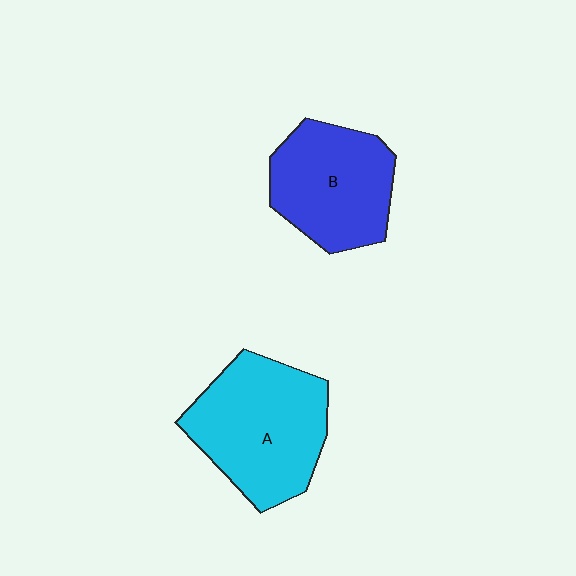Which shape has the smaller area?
Shape B (blue).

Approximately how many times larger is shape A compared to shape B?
Approximately 1.2 times.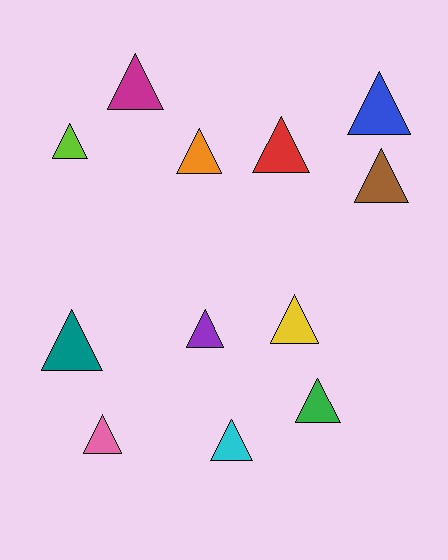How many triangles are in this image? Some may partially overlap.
There are 12 triangles.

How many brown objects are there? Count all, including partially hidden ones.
There is 1 brown object.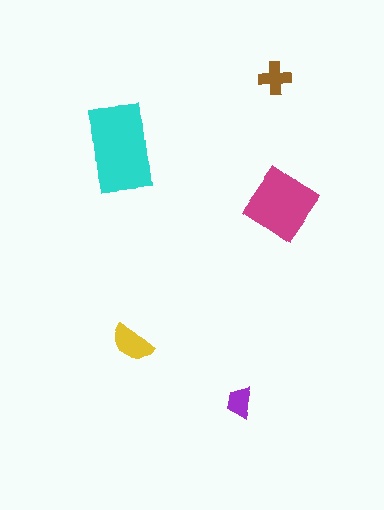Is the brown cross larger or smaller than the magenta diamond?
Smaller.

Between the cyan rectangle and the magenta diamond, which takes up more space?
The cyan rectangle.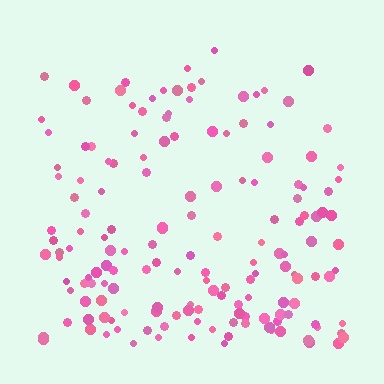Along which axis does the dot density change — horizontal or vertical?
Vertical.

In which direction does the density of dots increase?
From top to bottom, with the bottom side densest.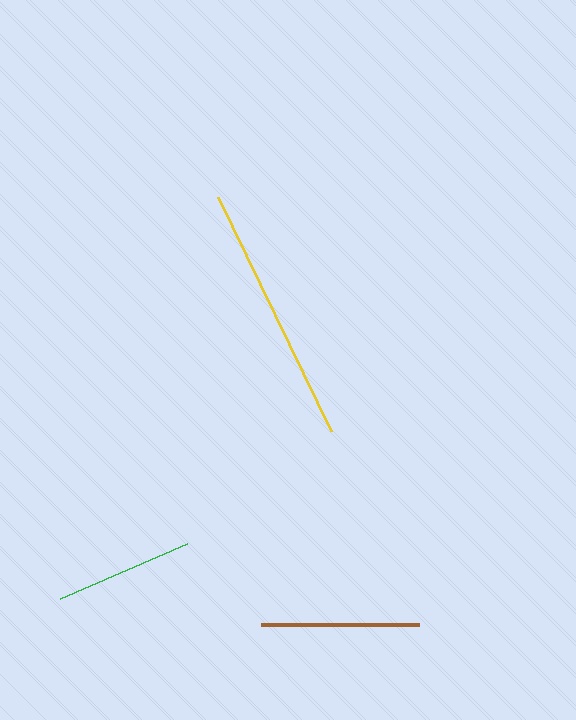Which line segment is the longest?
The yellow line is the longest at approximately 260 pixels.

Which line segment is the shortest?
The green line is the shortest at approximately 138 pixels.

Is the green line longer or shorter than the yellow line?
The yellow line is longer than the green line.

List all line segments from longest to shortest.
From longest to shortest: yellow, brown, green.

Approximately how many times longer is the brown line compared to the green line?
The brown line is approximately 1.1 times the length of the green line.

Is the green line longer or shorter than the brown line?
The brown line is longer than the green line.